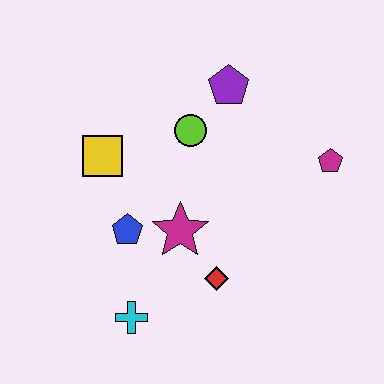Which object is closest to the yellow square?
The blue pentagon is closest to the yellow square.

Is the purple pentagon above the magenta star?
Yes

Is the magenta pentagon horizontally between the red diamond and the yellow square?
No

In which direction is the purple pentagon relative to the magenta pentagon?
The purple pentagon is to the left of the magenta pentagon.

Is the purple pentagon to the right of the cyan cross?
Yes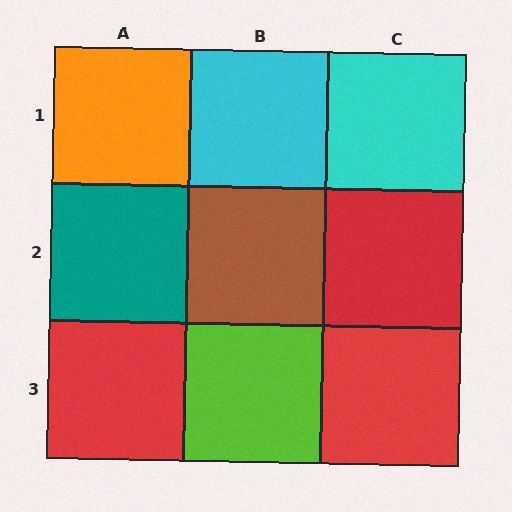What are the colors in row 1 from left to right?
Orange, cyan, cyan.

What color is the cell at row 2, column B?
Brown.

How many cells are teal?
1 cell is teal.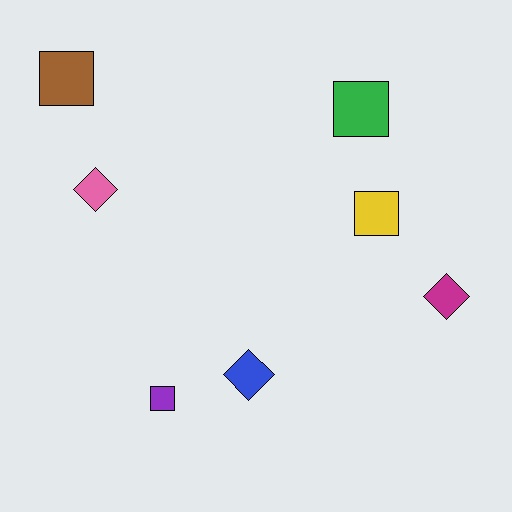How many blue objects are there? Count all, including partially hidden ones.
There is 1 blue object.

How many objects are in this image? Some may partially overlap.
There are 7 objects.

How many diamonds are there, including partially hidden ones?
There are 3 diamonds.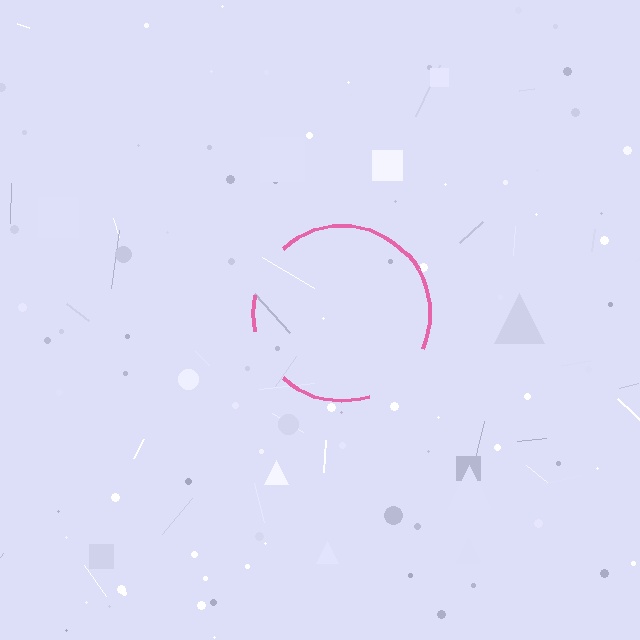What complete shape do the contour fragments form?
The contour fragments form a circle.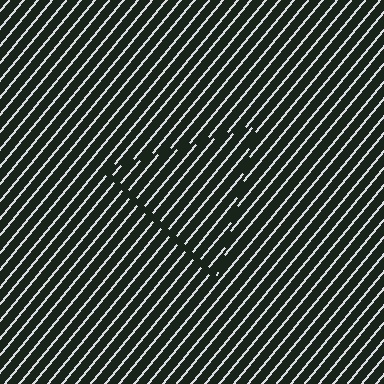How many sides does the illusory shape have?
3 sides — the line-ends trace a triangle.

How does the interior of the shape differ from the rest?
The interior of the shape contains the same grating, shifted by half a period — the contour is defined by the phase discontinuity where line-ends from the inner and outer gratings abut.